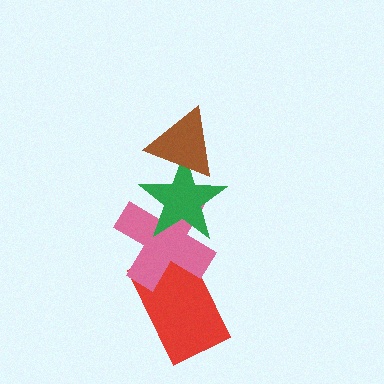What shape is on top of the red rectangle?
The pink cross is on top of the red rectangle.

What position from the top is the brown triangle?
The brown triangle is 1st from the top.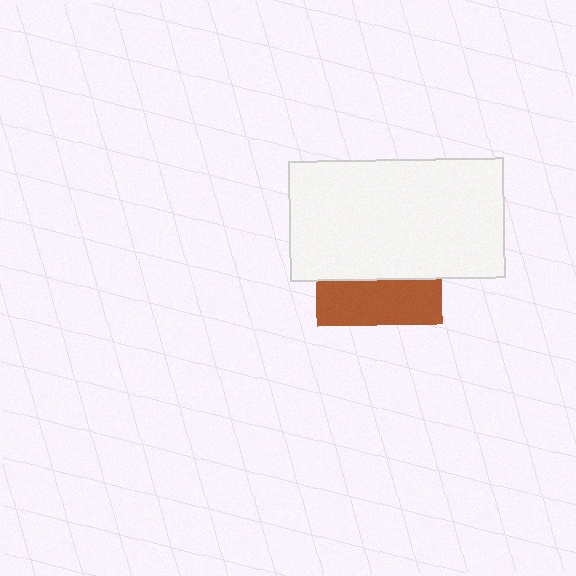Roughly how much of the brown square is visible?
A small part of it is visible (roughly 37%).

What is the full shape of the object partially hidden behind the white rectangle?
The partially hidden object is a brown square.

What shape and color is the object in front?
The object in front is a white rectangle.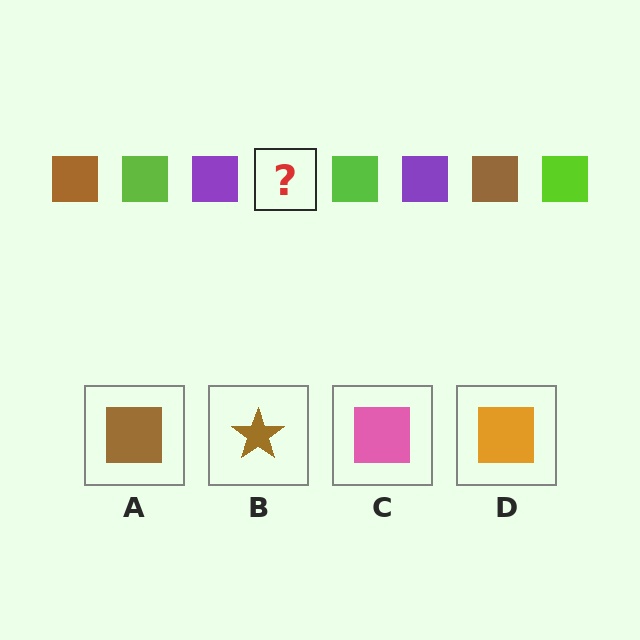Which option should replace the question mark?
Option A.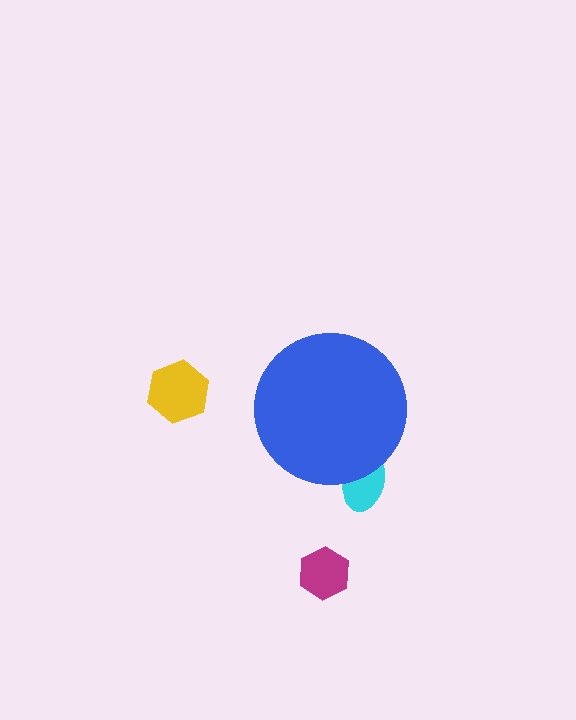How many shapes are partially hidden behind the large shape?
1 shape is partially hidden.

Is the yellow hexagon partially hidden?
No, the yellow hexagon is fully visible.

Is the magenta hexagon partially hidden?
No, the magenta hexagon is fully visible.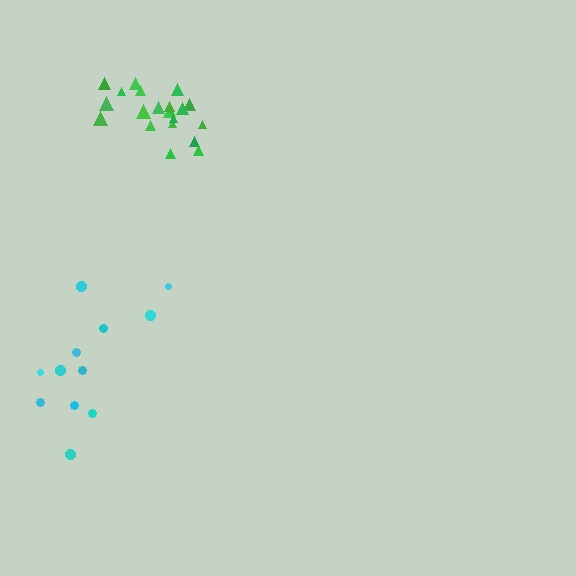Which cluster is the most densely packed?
Green.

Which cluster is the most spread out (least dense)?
Cyan.